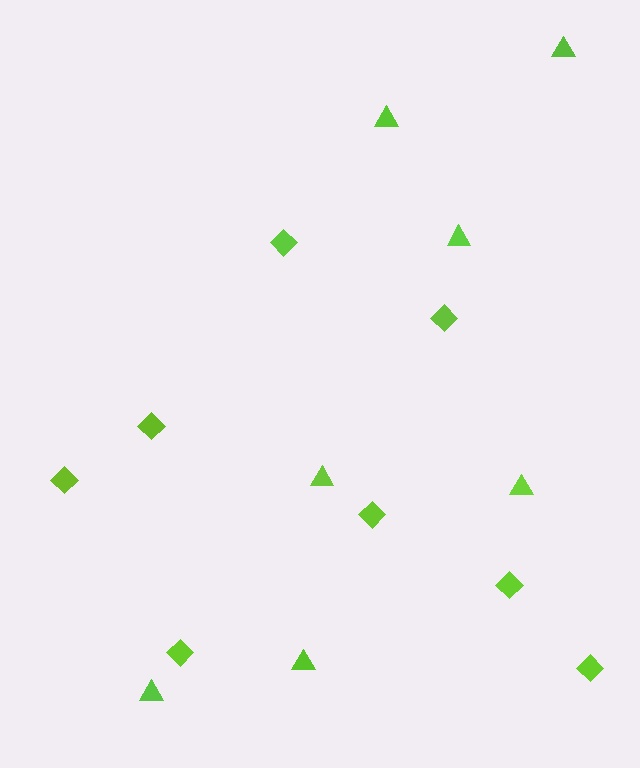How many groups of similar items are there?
There are 2 groups: one group of diamonds (8) and one group of triangles (7).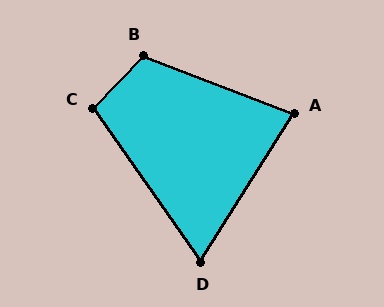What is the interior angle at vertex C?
Approximately 101 degrees (obtuse).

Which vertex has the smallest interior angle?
D, at approximately 67 degrees.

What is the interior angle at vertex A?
Approximately 79 degrees (acute).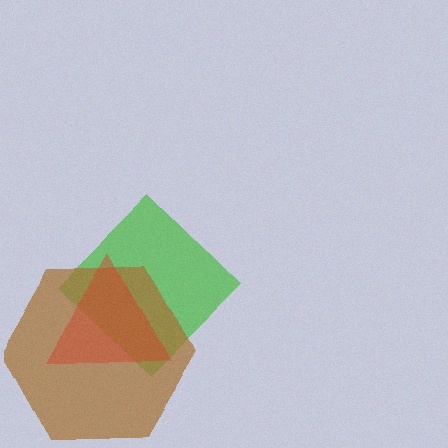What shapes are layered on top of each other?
The layered shapes are: a green diamond, a brown hexagon, a red triangle.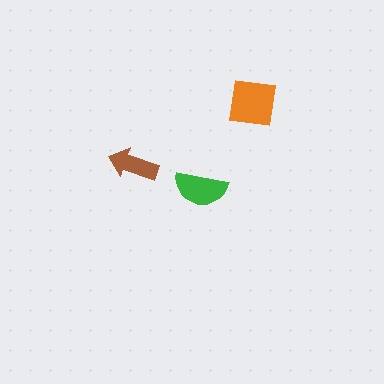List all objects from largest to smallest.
The orange square, the green semicircle, the brown arrow.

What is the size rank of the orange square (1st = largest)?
1st.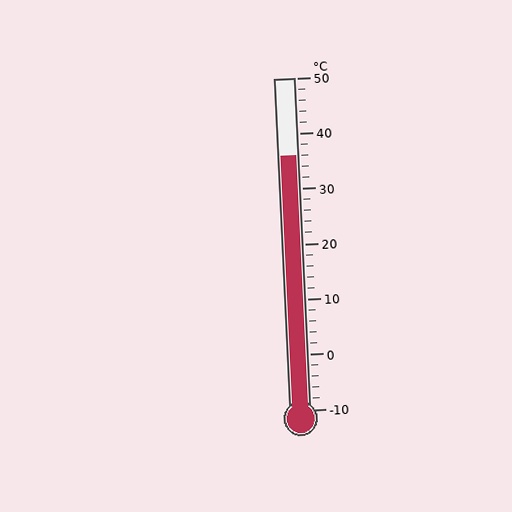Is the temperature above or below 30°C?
The temperature is above 30°C.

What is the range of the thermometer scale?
The thermometer scale ranges from -10°C to 50°C.